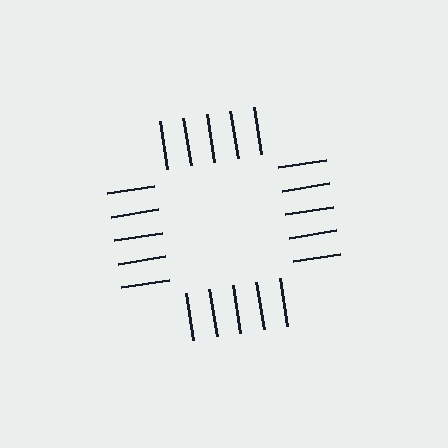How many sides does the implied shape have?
4 sides — the line-ends trace a square.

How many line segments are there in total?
20 — 5 along each of the 4 edges.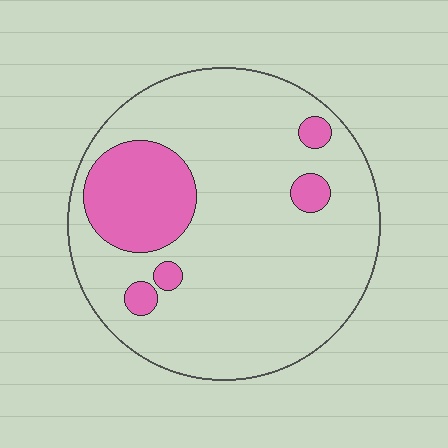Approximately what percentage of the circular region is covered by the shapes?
Approximately 20%.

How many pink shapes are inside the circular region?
5.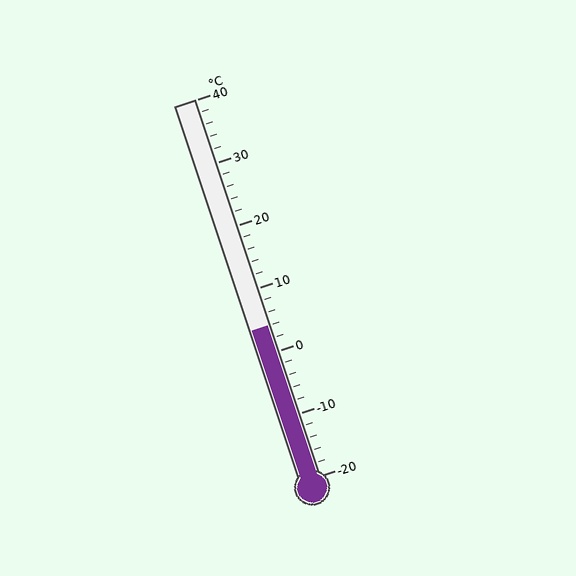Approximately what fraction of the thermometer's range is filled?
The thermometer is filled to approximately 40% of its range.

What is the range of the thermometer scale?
The thermometer scale ranges from -20°C to 40°C.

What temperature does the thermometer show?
The thermometer shows approximately 4°C.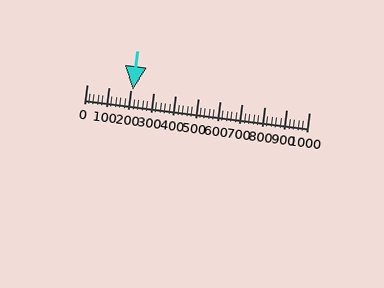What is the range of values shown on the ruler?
The ruler shows values from 0 to 1000.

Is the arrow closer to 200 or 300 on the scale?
The arrow is closer to 200.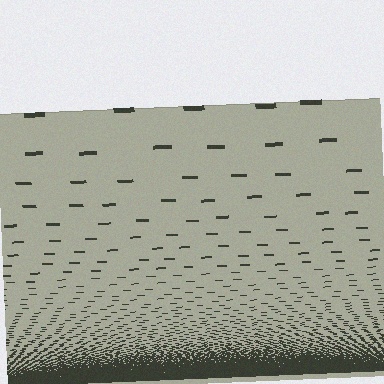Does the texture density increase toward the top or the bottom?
Density increases toward the bottom.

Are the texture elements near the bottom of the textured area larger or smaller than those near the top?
Smaller. The gradient is inverted — elements near the bottom are smaller and denser.